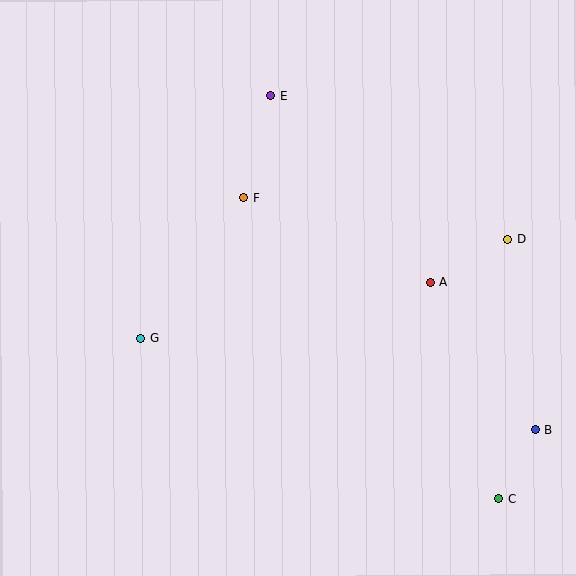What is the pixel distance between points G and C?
The distance between G and C is 391 pixels.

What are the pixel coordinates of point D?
Point D is at (507, 240).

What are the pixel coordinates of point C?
Point C is at (498, 499).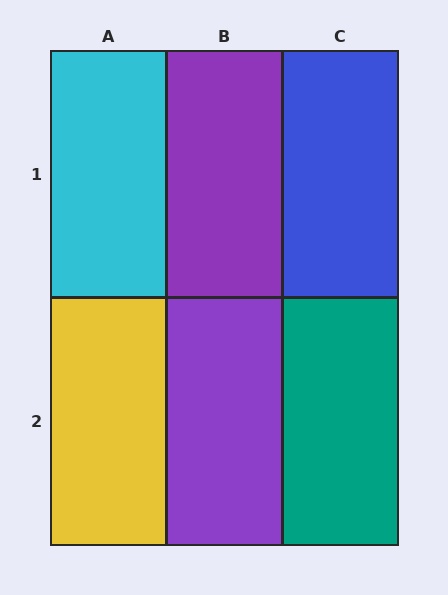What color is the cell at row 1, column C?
Blue.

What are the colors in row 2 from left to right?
Yellow, purple, teal.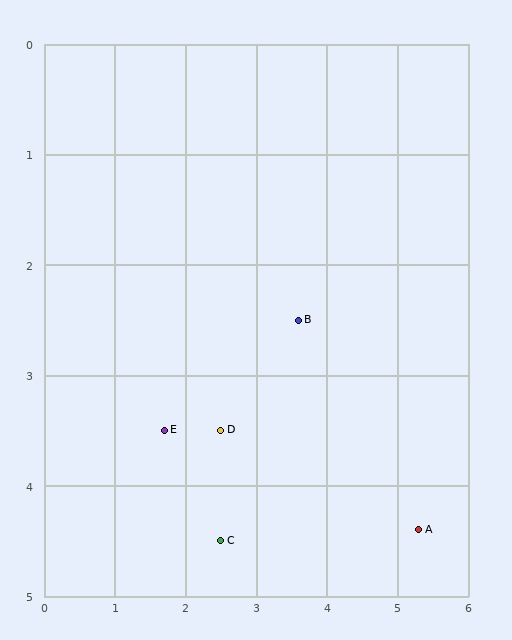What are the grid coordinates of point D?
Point D is at approximately (2.5, 3.5).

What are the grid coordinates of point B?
Point B is at approximately (3.6, 2.5).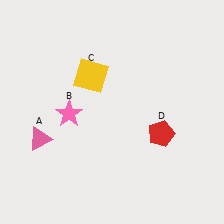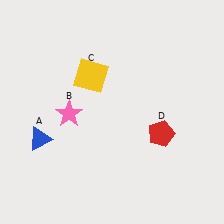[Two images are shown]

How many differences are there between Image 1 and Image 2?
There is 1 difference between the two images.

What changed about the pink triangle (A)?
In Image 1, A is pink. In Image 2, it changed to blue.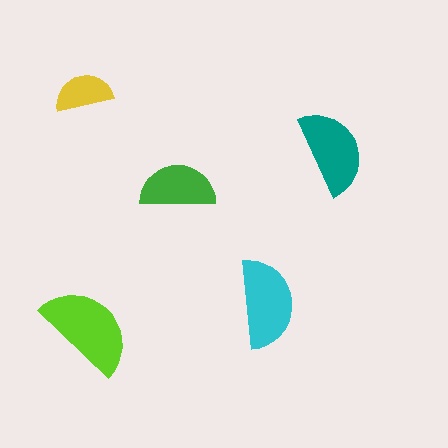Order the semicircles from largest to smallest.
the lime one, the cyan one, the teal one, the green one, the yellow one.